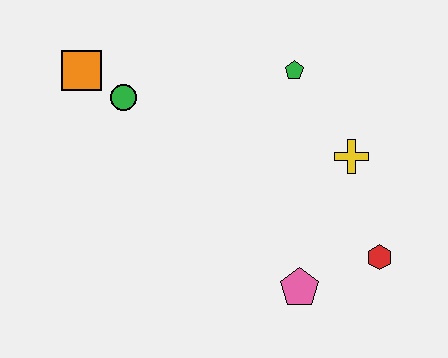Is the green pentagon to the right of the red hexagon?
No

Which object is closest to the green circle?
The orange square is closest to the green circle.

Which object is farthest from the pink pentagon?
The orange square is farthest from the pink pentagon.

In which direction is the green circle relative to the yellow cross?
The green circle is to the left of the yellow cross.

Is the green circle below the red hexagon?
No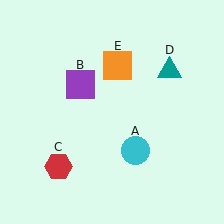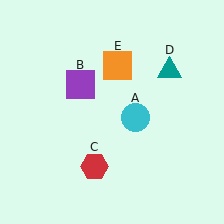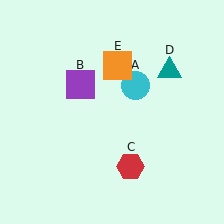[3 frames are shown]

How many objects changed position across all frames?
2 objects changed position: cyan circle (object A), red hexagon (object C).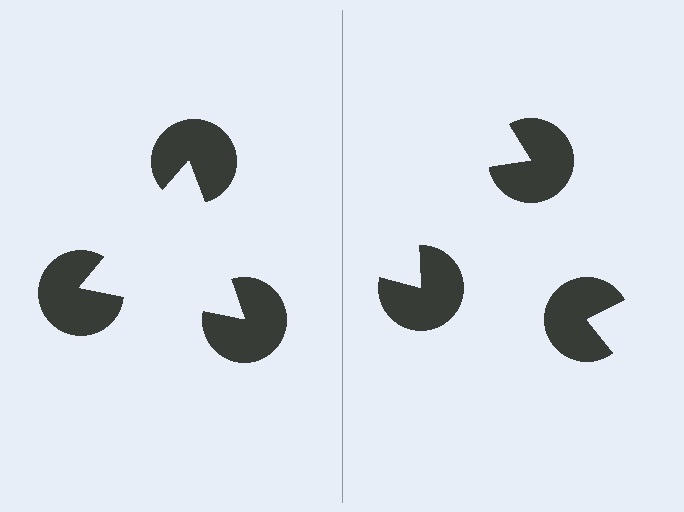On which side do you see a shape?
An illusory triangle appears on the left side. On the right side the wedge cuts are rotated, so no coherent shape forms.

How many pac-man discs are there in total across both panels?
6 — 3 on each side.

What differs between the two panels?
The pac-man discs are positioned identically on both sides; only the wedge orientations differ. On the left they align to a triangle; on the right they are misaligned.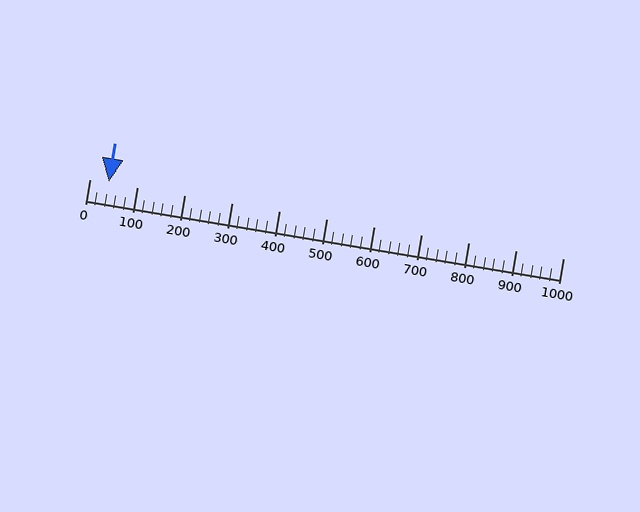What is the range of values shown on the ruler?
The ruler shows values from 0 to 1000.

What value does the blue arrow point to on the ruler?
The blue arrow points to approximately 40.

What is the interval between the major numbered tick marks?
The major tick marks are spaced 100 units apart.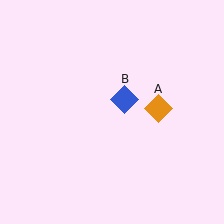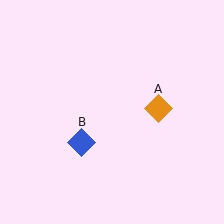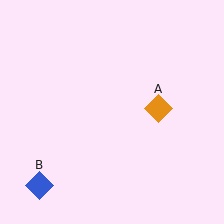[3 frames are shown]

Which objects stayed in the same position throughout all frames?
Orange diamond (object A) remained stationary.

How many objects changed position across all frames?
1 object changed position: blue diamond (object B).